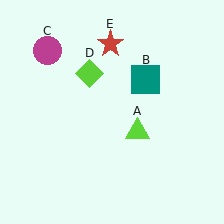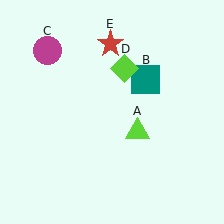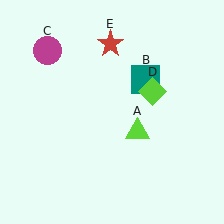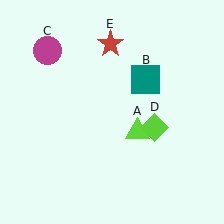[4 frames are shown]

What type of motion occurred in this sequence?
The lime diamond (object D) rotated clockwise around the center of the scene.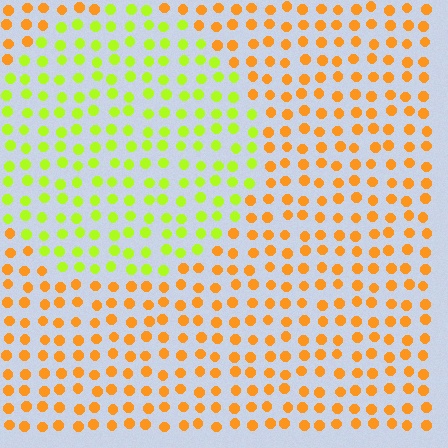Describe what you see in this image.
The image is filled with small orange elements in a uniform arrangement. A circle-shaped region is visible where the elements are tinted to a slightly different hue, forming a subtle color boundary.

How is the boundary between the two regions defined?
The boundary is defined purely by a slight shift in hue (about 49 degrees). Spacing, size, and orientation are identical on both sides.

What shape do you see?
I see a circle.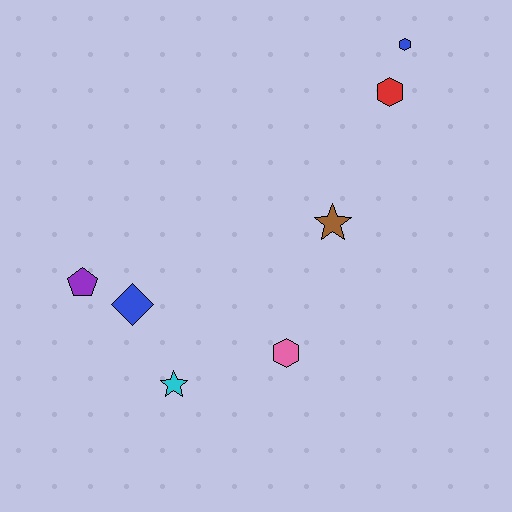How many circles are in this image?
There are no circles.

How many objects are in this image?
There are 7 objects.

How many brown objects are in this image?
There is 1 brown object.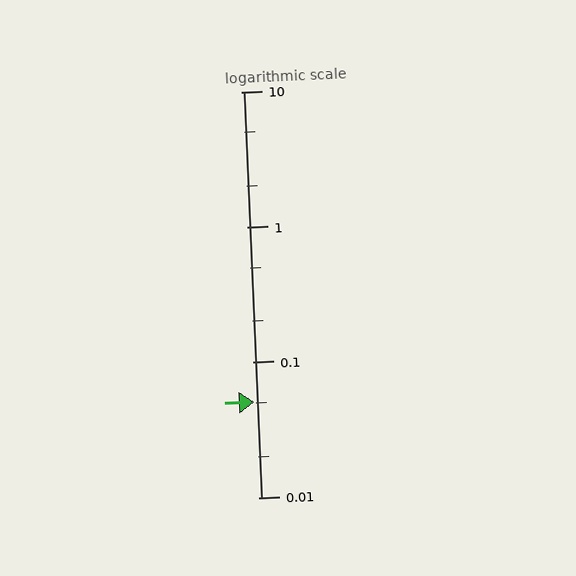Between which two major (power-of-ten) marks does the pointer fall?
The pointer is between 0.01 and 0.1.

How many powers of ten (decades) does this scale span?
The scale spans 3 decades, from 0.01 to 10.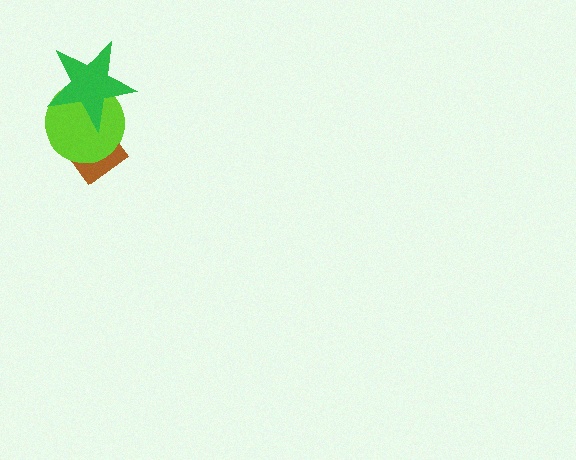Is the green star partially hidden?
No, no other shape covers it.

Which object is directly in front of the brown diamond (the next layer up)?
The lime circle is directly in front of the brown diamond.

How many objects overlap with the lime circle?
2 objects overlap with the lime circle.